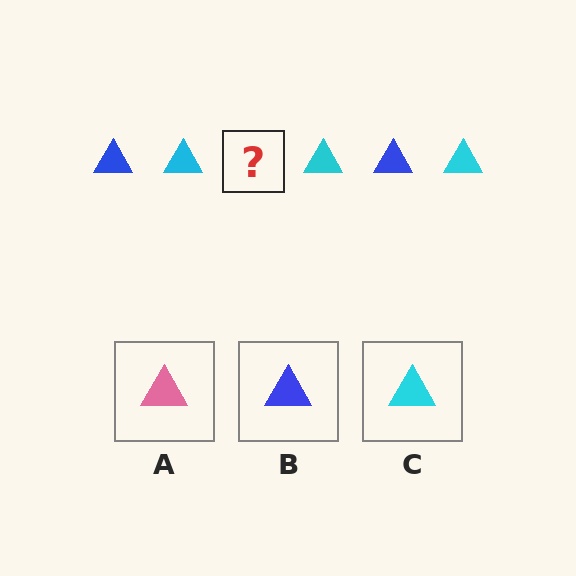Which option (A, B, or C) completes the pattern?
B.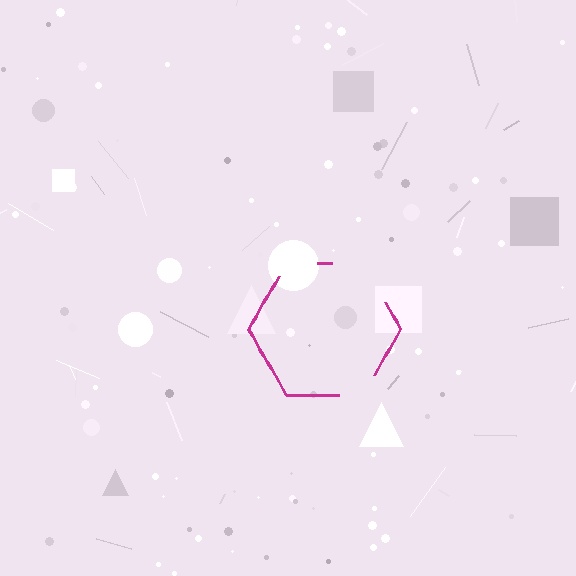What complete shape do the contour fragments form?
The contour fragments form a hexagon.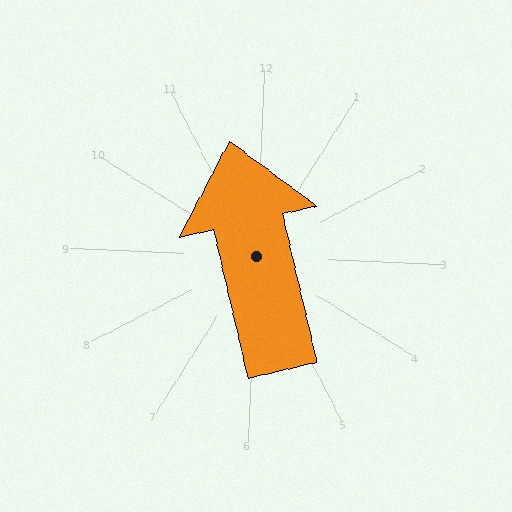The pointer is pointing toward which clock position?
Roughly 11 o'clock.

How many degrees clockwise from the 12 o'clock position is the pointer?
Approximately 345 degrees.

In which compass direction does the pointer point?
North.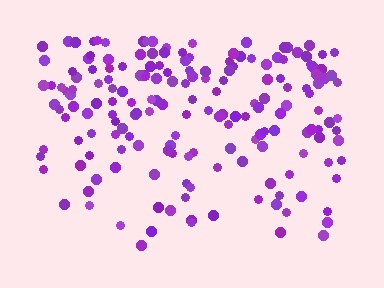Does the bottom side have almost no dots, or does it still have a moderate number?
Still a moderate number, just noticeably fewer than the top.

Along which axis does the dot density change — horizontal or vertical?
Vertical.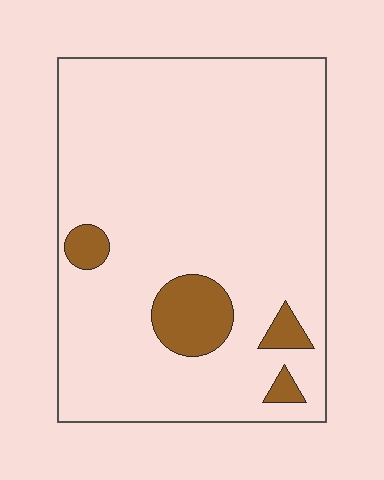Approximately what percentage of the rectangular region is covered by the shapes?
Approximately 10%.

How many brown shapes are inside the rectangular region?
4.